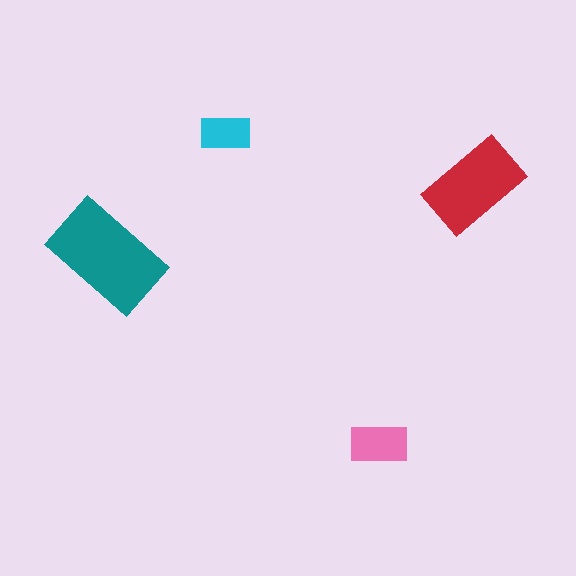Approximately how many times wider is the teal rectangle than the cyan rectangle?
About 2.5 times wider.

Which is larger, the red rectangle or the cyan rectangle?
The red one.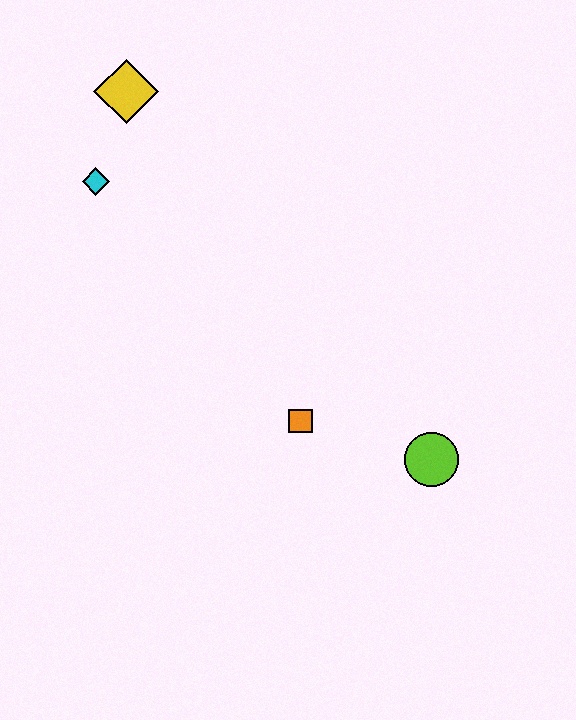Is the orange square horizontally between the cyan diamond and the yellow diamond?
No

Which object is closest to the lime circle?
The orange square is closest to the lime circle.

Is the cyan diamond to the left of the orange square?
Yes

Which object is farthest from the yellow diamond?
The lime circle is farthest from the yellow diamond.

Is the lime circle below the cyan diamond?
Yes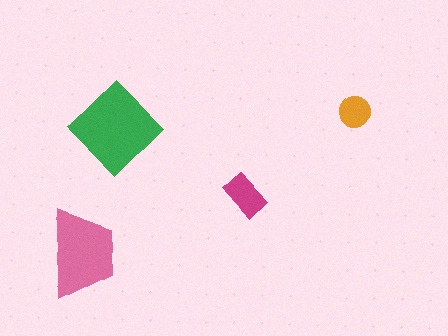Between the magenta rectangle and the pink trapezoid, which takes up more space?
The pink trapezoid.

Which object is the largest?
The green diamond.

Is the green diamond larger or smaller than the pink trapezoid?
Larger.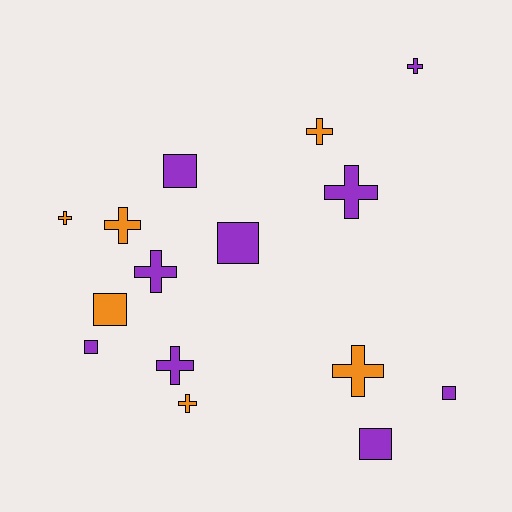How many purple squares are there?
There are 5 purple squares.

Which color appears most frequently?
Purple, with 9 objects.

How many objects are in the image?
There are 15 objects.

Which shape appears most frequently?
Cross, with 9 objects.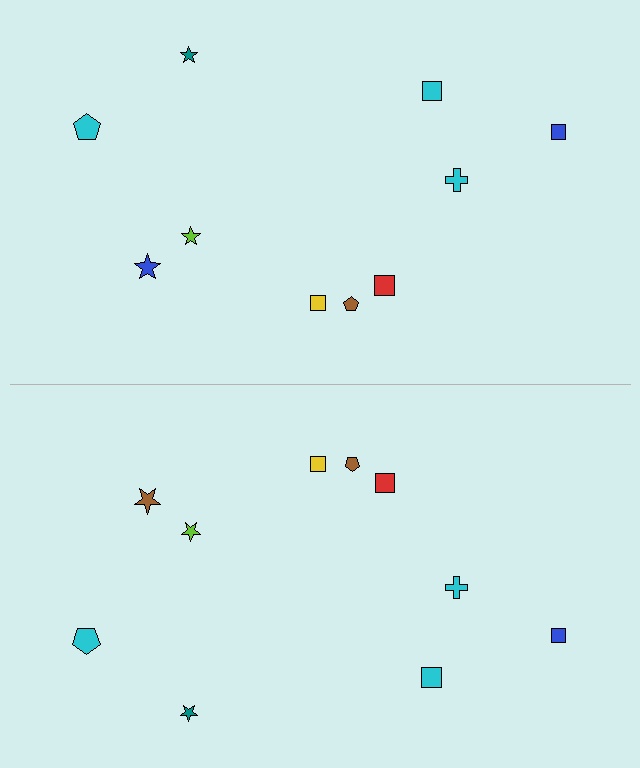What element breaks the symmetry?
The brown star on the bottom side breaks the symmetry — its mirror counterpart is blue.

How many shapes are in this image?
There are 20 shapes in this image.